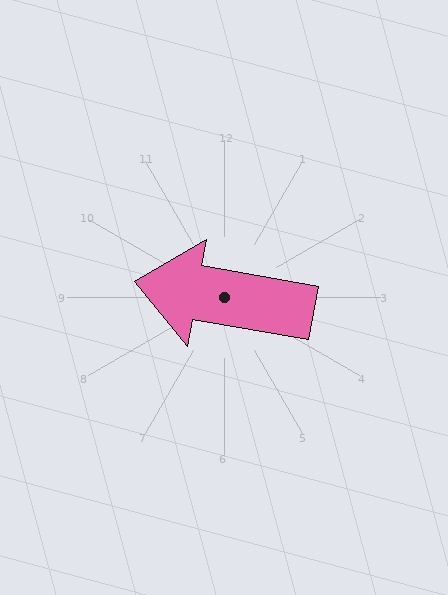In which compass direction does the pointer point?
West.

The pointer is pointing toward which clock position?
Roughly 9 o'clock.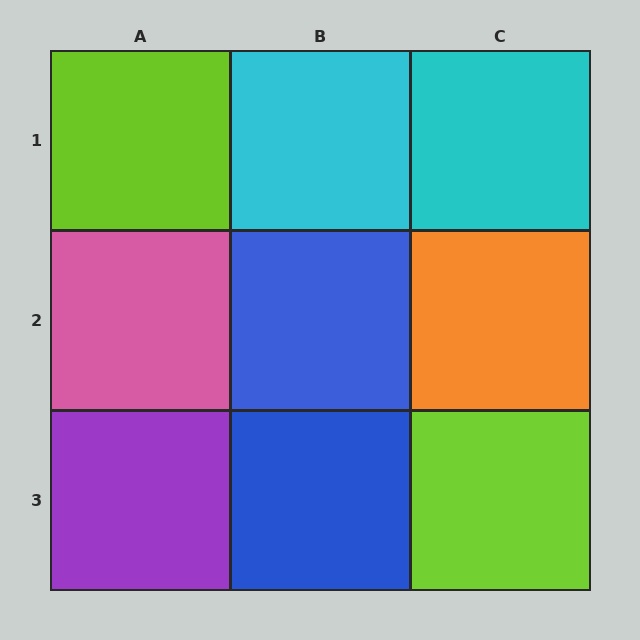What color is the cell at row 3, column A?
Purple.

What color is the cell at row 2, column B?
Blue.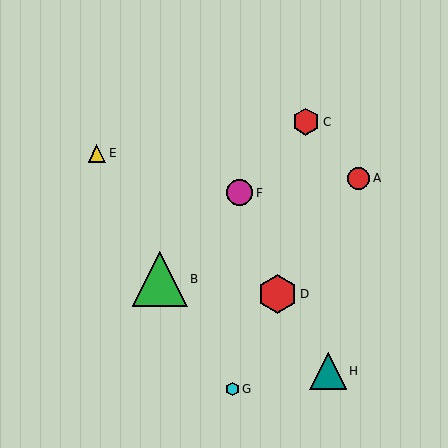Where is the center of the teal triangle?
The center of the teal triangle is at (328, 371).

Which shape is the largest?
The green triangle (labeled B) is the largest.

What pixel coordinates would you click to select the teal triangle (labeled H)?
Click at (328, 371) to select the teal triangle H.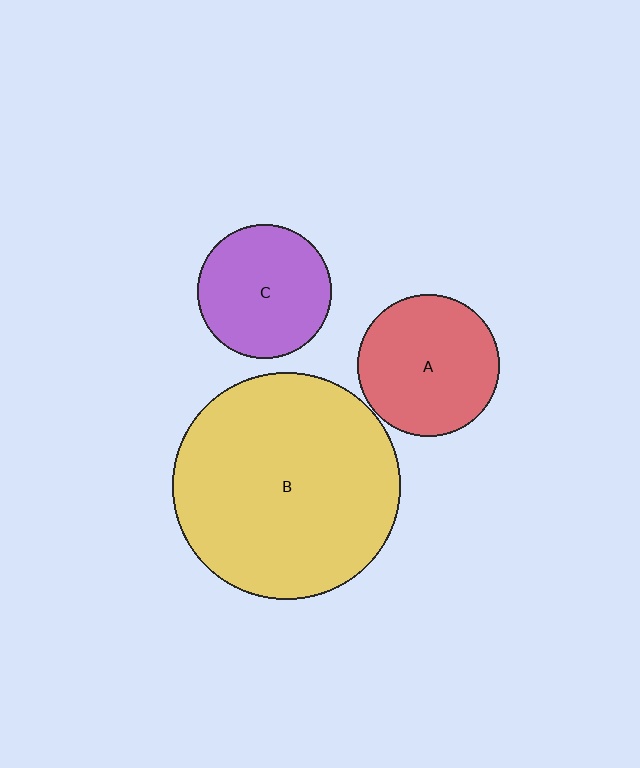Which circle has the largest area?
Circle B (yellow).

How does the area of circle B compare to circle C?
Approximately 2.9 times.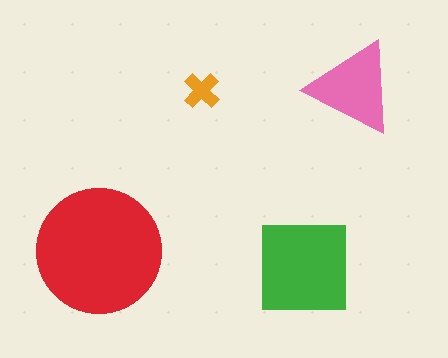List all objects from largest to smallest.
The red circle, the green square, the pink triangle, the orange cross.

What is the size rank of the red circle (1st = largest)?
1st.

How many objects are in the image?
There are 4 objects in the image.